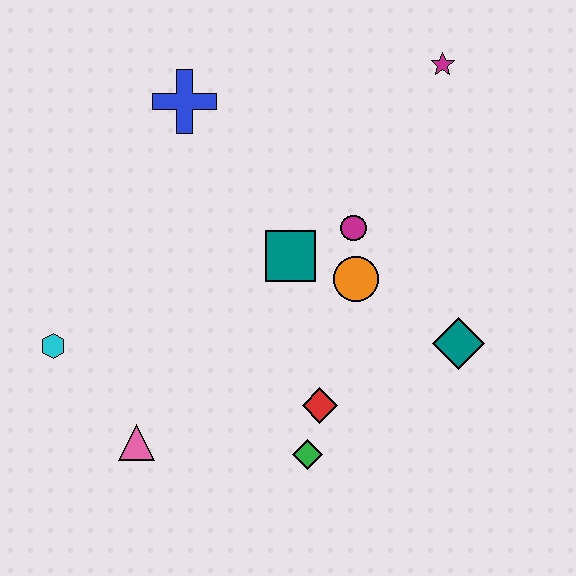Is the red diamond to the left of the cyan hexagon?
No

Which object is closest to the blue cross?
The teal square is closest to the blue cross.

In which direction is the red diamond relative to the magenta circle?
The red diamond is below the magenta circle.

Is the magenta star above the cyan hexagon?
Yes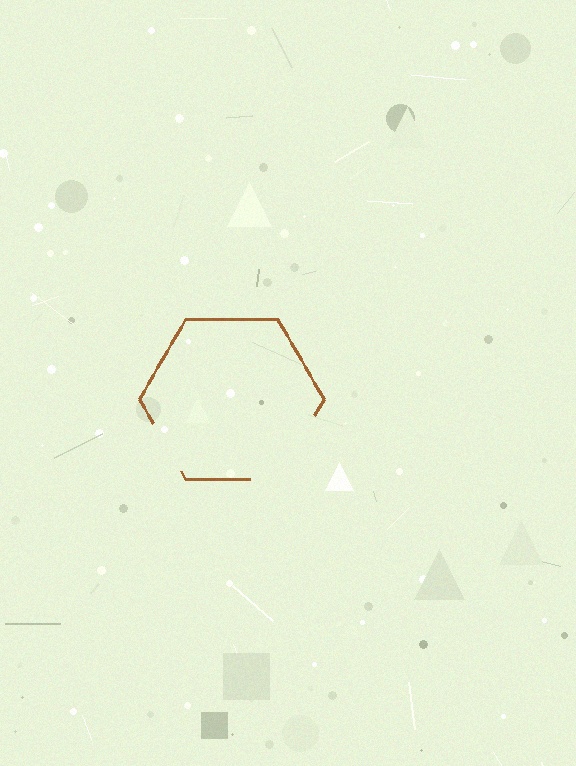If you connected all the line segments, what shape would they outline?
They would outline a hexagon.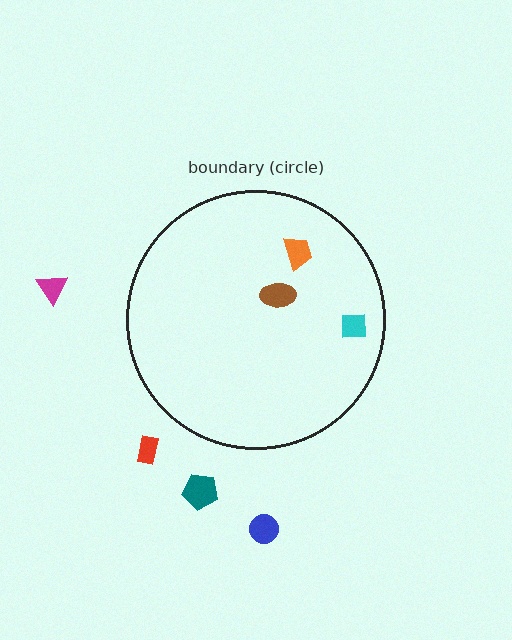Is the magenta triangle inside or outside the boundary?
Outside.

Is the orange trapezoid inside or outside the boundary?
Inside.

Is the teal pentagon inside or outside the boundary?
Outside.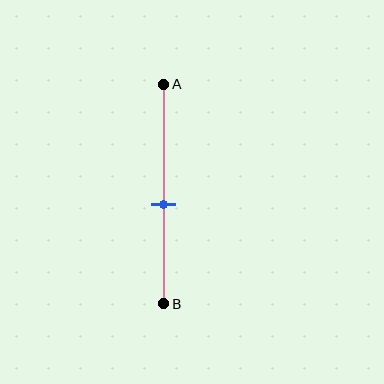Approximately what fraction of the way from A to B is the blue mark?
The blue mark is approximately 55% of the way from A to B.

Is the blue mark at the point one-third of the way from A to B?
No, the mark is at about 55% from A, not at the 33% one-third point.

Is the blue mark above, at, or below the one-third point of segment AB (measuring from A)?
The blue mark is below the one-third point of segment AB.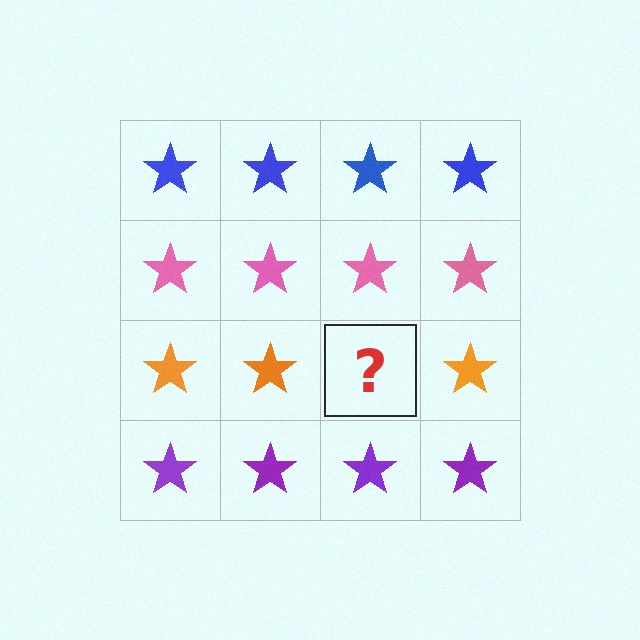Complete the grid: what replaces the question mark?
The question mark should be replaced with an orange star.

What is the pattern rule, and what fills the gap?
The rule is that each row has a consistent color. The gap should be filled with an orange star.